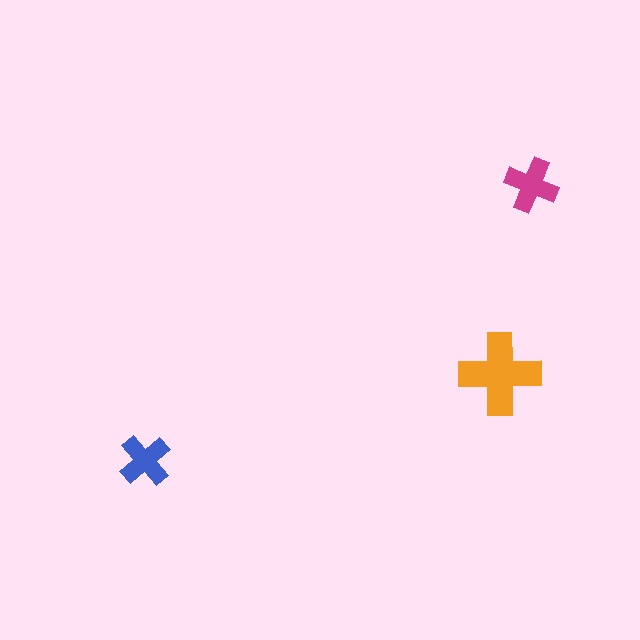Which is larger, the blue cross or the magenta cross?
The magenta one.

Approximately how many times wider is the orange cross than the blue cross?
About 1.5 times wider.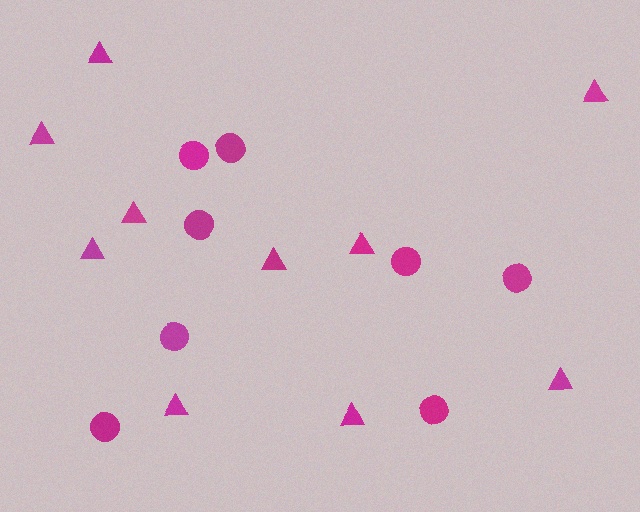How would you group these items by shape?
There are 2 groups: one group of circles (8) and one group of triangles (10).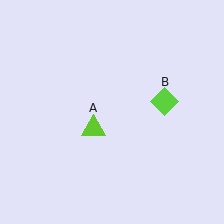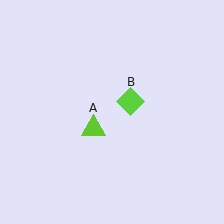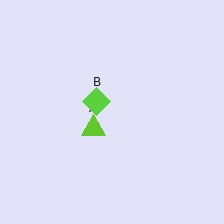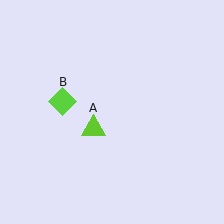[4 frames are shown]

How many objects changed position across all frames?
1 object changed position: lime diamond (object B).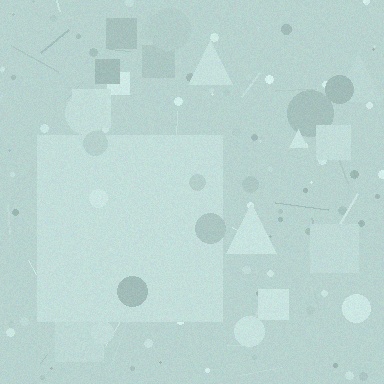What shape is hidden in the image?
A square is hidden in the image.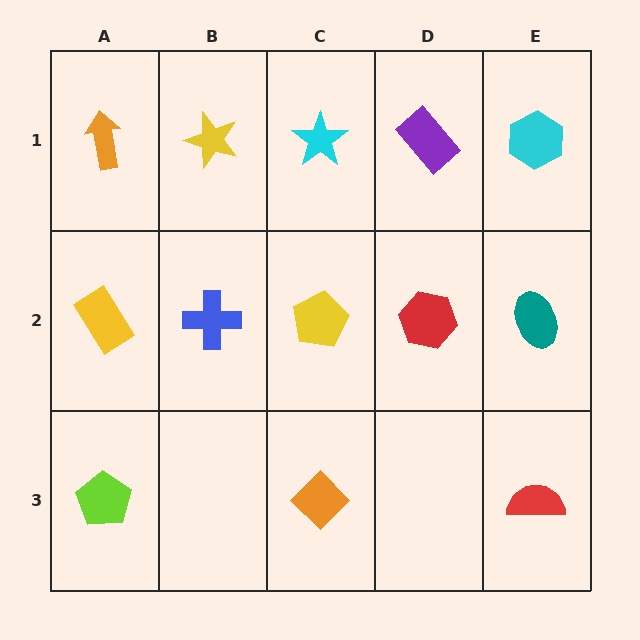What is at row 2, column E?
A teal ellipse.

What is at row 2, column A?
A yellow rectangle.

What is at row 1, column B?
A yellow star.